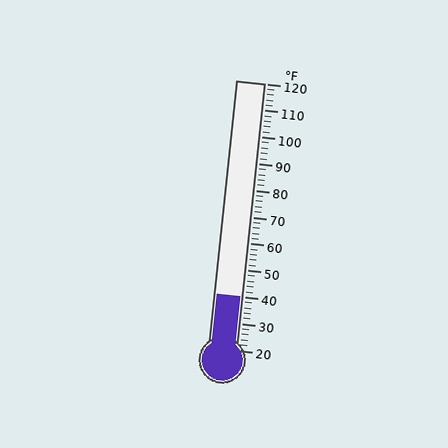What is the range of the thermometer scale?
The thermometer scale ranges from 20°F to 120°F.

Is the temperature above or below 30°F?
The temperature is above 30°F.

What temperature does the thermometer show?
The thermometer shows approximately 40°F.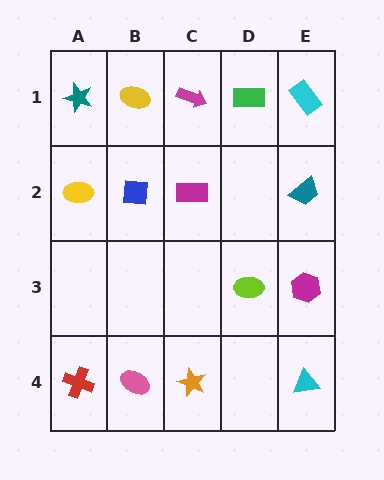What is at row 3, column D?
A lime ellipse.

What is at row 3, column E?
A magenta hexagon.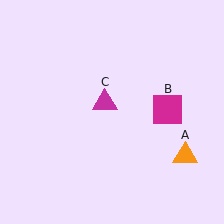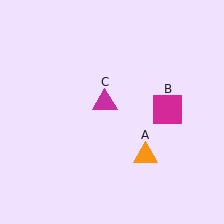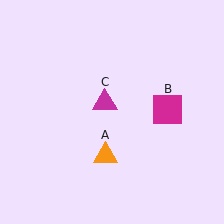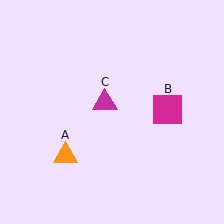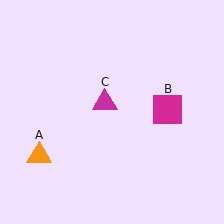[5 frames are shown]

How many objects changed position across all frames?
1 object changed position: orange triangle (object A).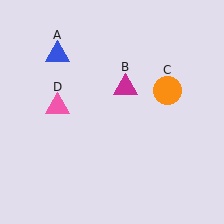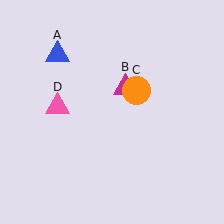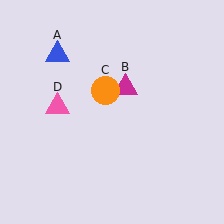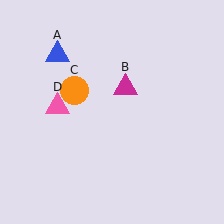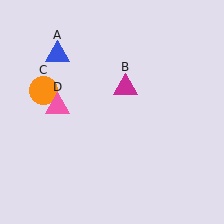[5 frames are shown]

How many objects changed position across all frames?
1 object changed position: orange circle (object C).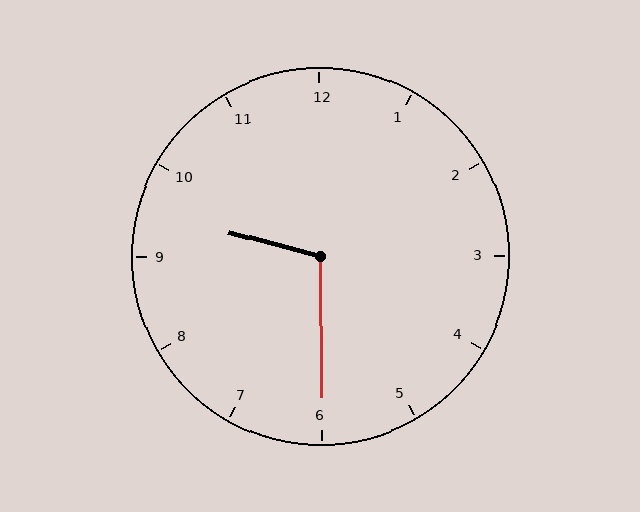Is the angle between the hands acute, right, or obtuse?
It is obtuse.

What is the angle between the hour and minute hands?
Approximately 105 degrees.